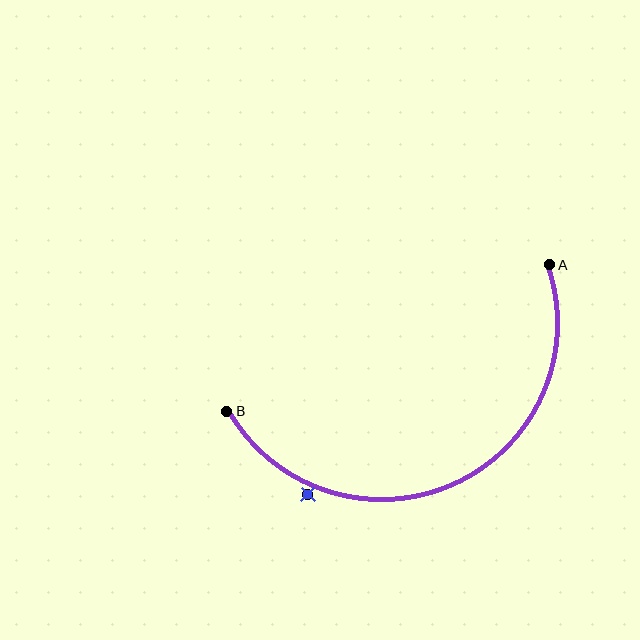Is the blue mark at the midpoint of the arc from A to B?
No — the blue mark does not lie on the arc at all. It sits slightly outside the curve.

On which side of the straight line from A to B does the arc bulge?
The arc bulges below the straight line connecting A and B.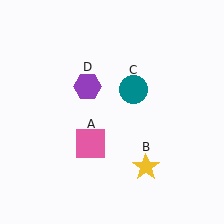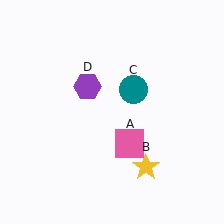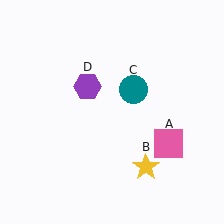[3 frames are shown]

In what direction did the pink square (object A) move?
The pink square (object A) moved right.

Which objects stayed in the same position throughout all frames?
Yellow star (object B) and teal circle (object C) and purple hexagon (object D) remained stationary.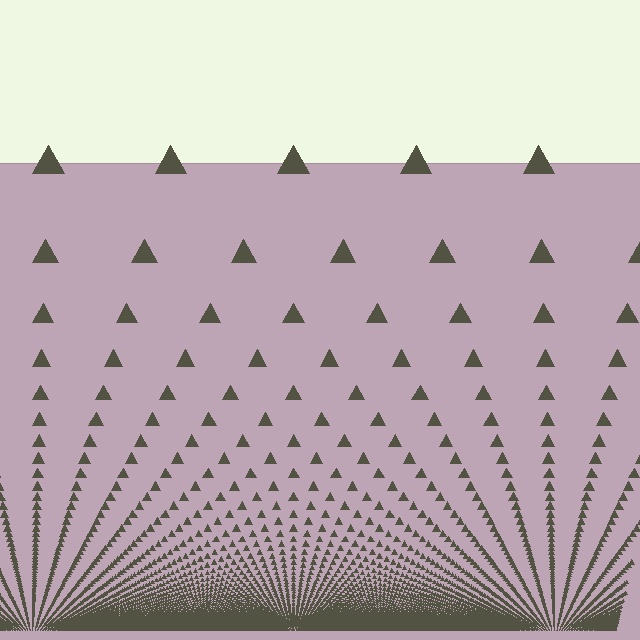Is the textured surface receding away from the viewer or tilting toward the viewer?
The surface appears to tilt toward the viewer. Texture elements get larger and sparser toward the top.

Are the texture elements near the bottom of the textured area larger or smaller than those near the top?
Smaller. The gradient is inverted — elements near the bottom are smaller and denser.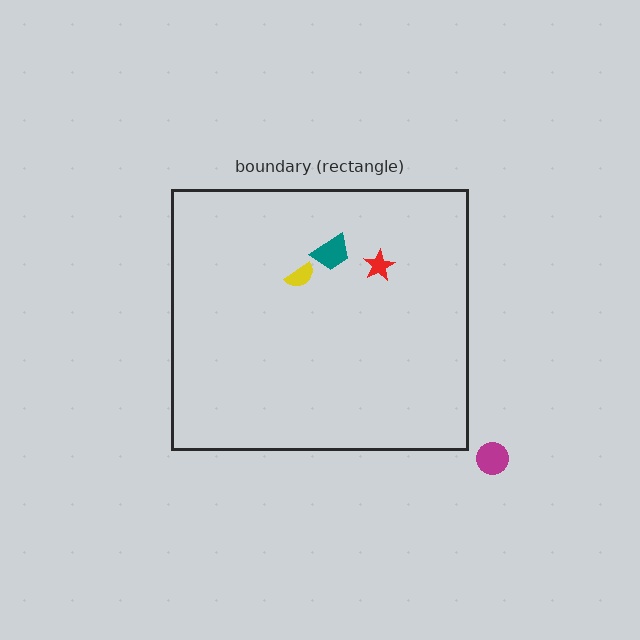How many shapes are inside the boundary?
3 inside, 1 outside.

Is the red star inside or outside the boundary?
Inside.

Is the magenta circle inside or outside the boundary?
Outside.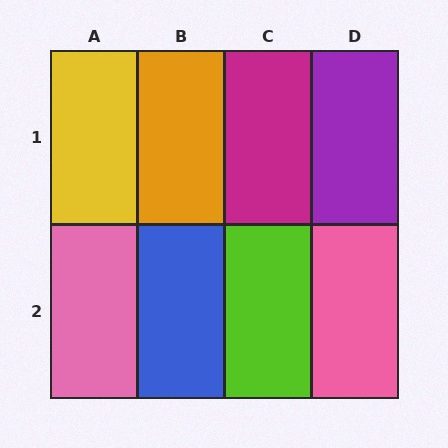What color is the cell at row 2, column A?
Pink.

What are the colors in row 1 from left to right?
Yellow, orange, magenta, purple.